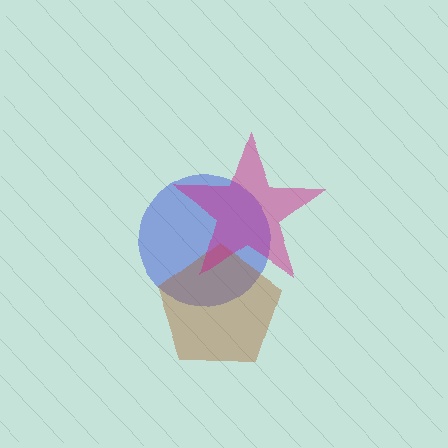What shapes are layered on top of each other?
The layered shapes are: a blue circle, a brown pentagon, a magenta star.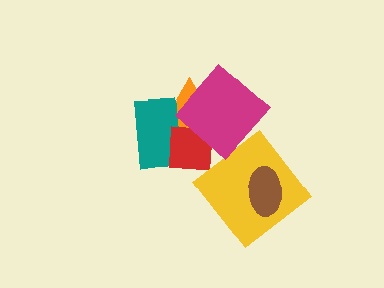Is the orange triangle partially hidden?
Yes, it is partially covered by another shape.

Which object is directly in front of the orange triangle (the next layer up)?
The teal rectangle is directly in front of the orange triangle.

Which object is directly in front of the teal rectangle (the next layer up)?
The red square is directly in front of the teal rectangle.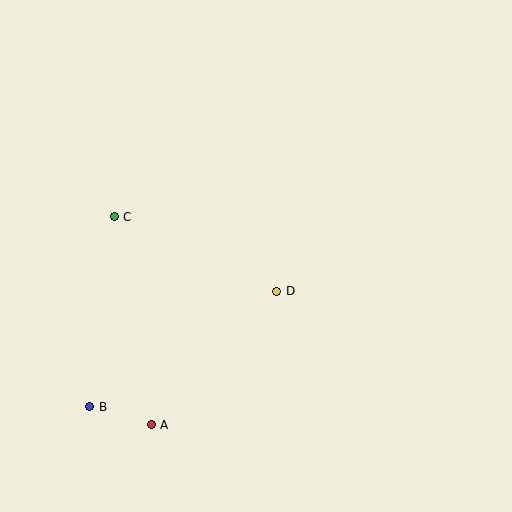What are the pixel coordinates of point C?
Point C is at (114, 217).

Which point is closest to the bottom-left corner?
Point B is closest to the bottom-left corner.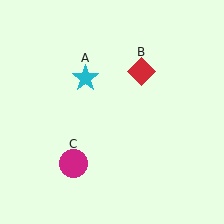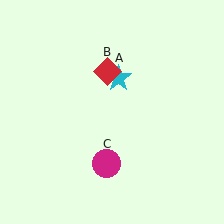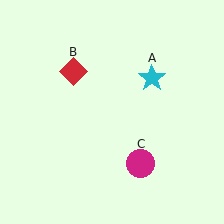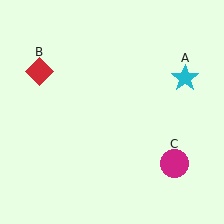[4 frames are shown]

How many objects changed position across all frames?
3 objects changed position: cyan star (object A), red diamond (object B), magenta circle (object C).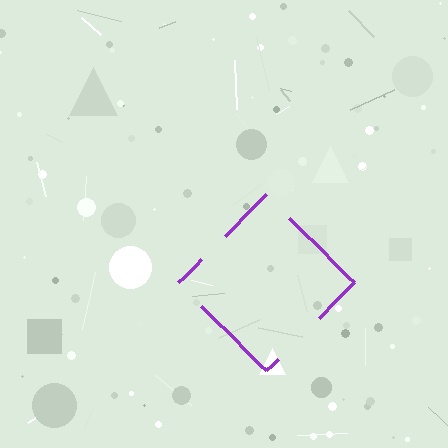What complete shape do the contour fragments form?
The contour fragments form a diamond.